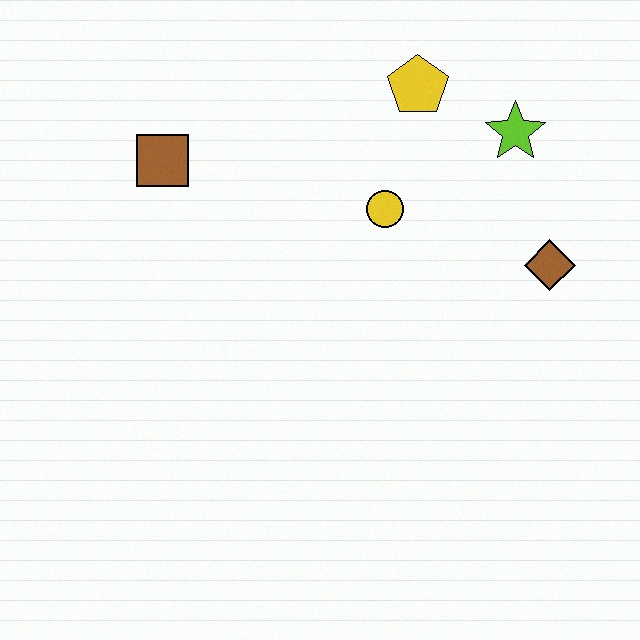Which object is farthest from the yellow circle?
The brown square is farthest from the yellow circle.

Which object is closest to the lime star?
The yellow pentagon is closest to the lime star.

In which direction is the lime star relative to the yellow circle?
The lime star is to the right of the yellow circle.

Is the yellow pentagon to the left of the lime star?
Yes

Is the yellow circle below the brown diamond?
No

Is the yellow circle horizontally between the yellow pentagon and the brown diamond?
No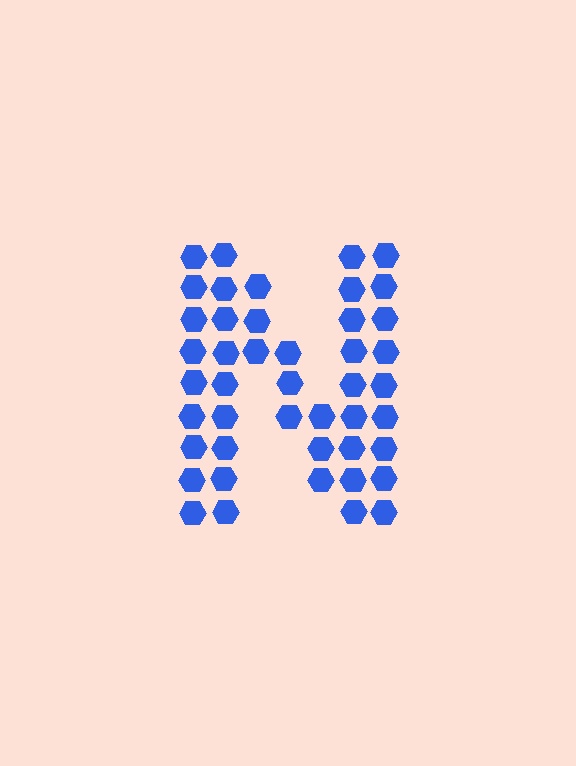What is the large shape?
The large shape is the letter N.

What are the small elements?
The small elements are hexagons.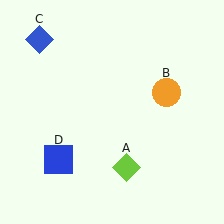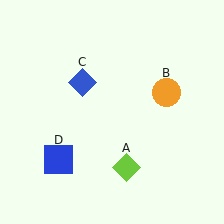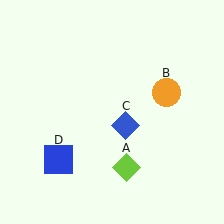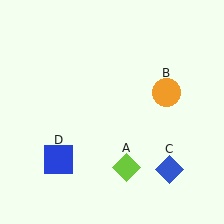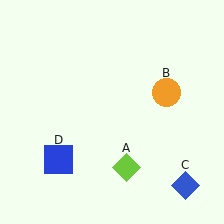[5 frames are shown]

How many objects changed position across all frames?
1 object changed position: blue diamond (object C).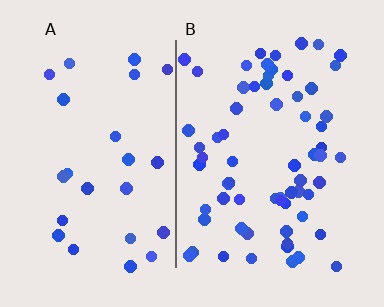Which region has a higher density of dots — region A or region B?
B (the right).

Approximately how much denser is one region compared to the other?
Approximately 2.6× — region B over region A.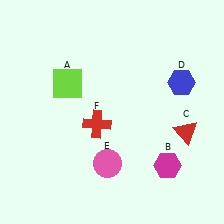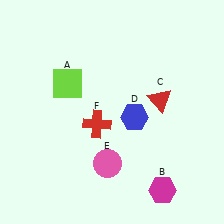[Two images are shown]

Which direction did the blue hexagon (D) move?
The blue hexagon (D) moved left.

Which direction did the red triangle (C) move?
The red triangle (C) moved up.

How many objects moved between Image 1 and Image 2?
3 objects moved between the two images.